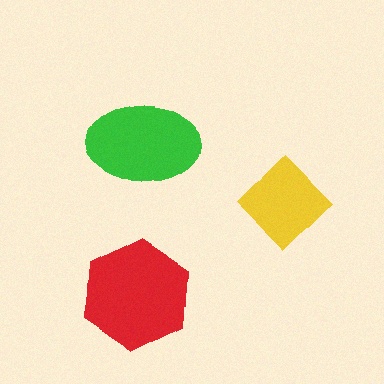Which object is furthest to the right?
The yellow diamond is rightmost.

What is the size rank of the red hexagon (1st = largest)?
1st.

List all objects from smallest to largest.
The yellow diamond, the green ellipse, the red hexagon.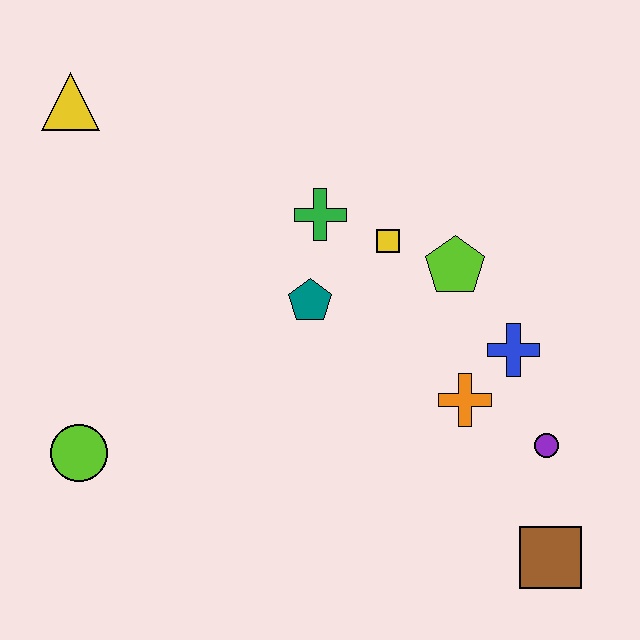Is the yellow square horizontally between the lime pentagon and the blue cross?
No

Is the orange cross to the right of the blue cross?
No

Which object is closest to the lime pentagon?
The yellow square is closest to the lime pentagon.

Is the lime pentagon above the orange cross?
Yes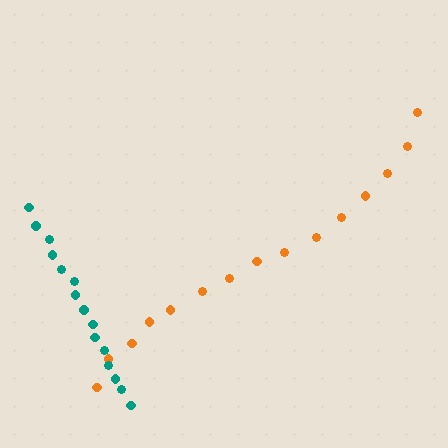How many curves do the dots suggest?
There are 2 distinct paths.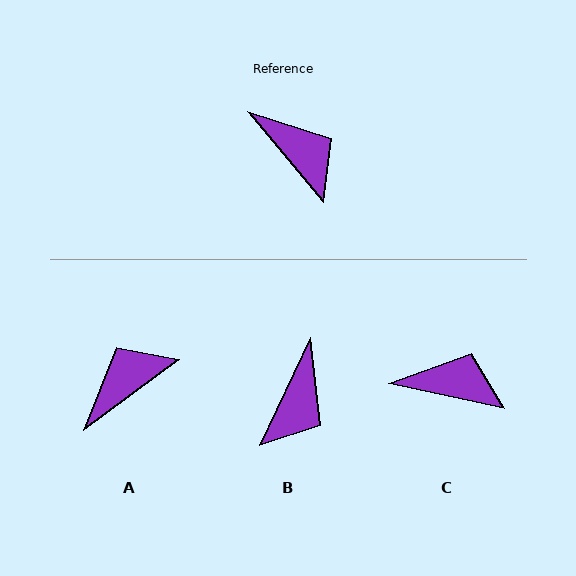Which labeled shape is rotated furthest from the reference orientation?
A, about 86 degrees away.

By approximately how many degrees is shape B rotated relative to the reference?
Approximately 65 degrees clockwise.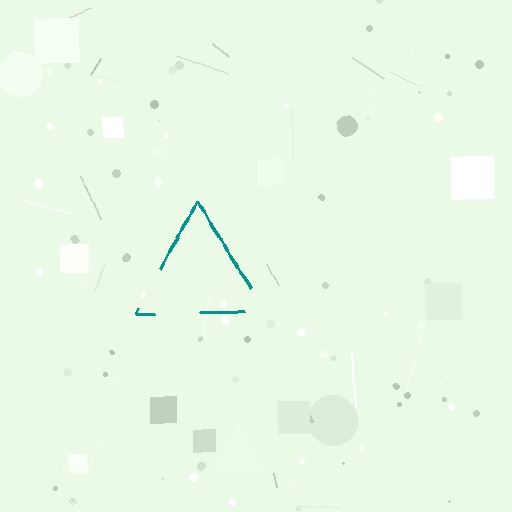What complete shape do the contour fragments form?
The contour fragments form a triangle.